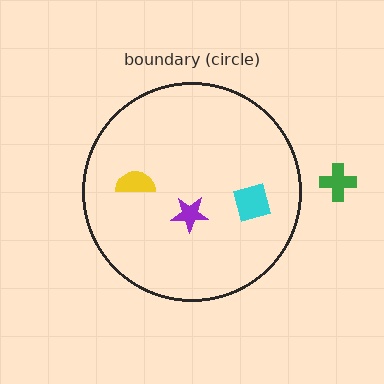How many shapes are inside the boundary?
3 inside, 1 outside.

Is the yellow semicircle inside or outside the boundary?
Inside.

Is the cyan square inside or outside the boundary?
Inside.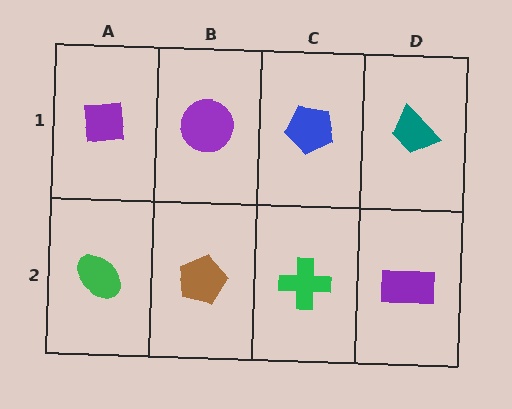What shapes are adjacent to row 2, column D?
A teal trapezoid (row 1, column D), a green cross (row 2, column C).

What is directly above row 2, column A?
A purple square.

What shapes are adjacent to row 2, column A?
A purple square (row 1, column A), a brown pentagon (row 2, column B).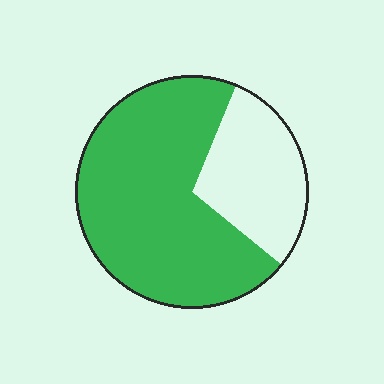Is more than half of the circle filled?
Yes.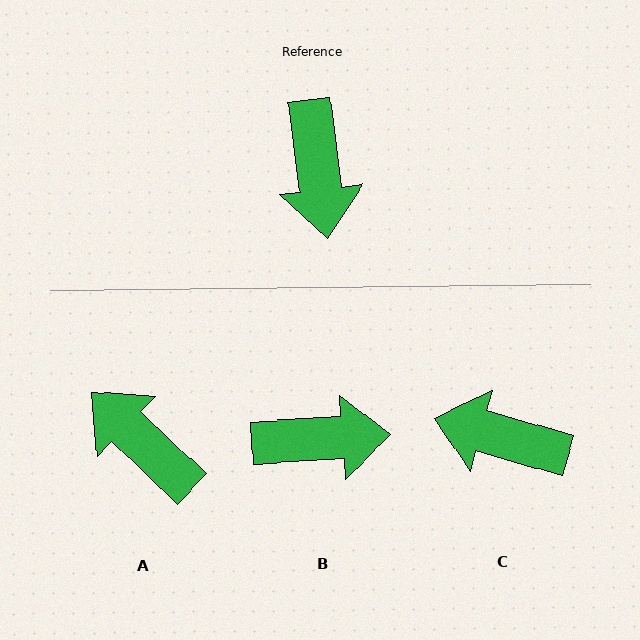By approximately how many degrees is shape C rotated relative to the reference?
Approximately 113 degrees clockwise.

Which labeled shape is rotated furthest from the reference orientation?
A, about 141 degrees away.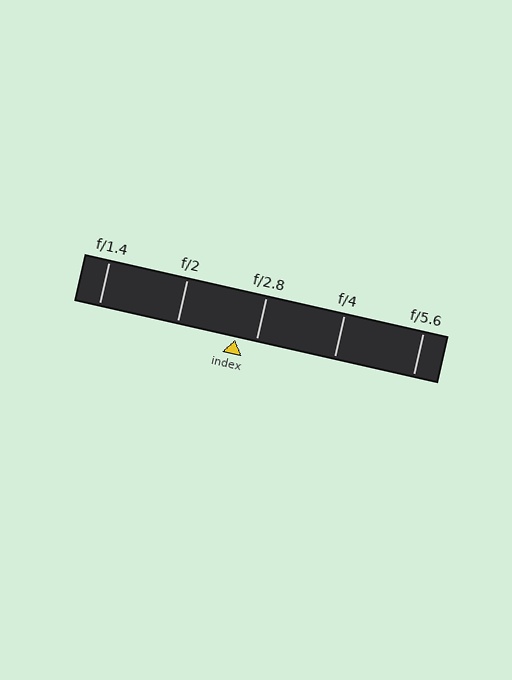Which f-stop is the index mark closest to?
The index mark is closest to f/2.8.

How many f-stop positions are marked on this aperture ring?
There are 5 f-stop positions marked.